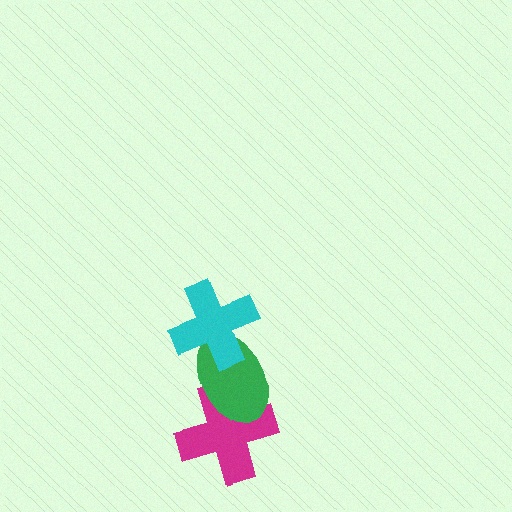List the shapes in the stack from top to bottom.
From top to bottom: the cyan cross, the green ellipse, the magenta cross.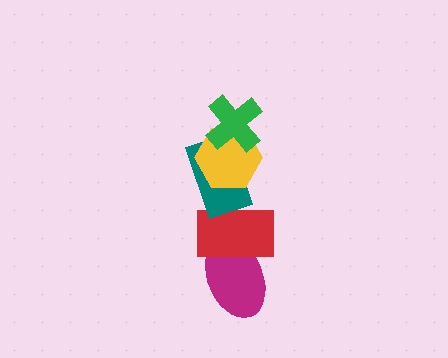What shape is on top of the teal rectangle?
The yellow hexagon is on top of the teal rectangle.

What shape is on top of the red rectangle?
The teal rectangle is on top of the red rectangle.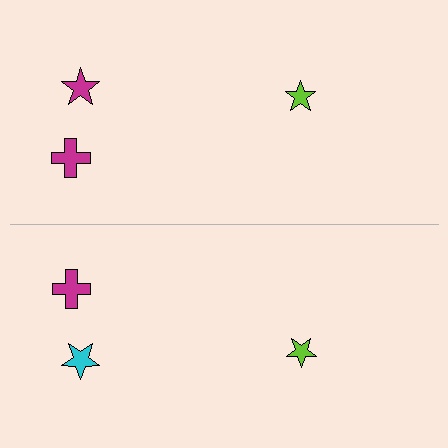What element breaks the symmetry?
The cyan star on the bottom side breaks the symmetry — its mirror counterpart is magenta.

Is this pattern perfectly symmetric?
No, the pattern is not perfectly symmetric. The cyan star on the bottom side breaks the symmetry — its mirror counterpart is magenta.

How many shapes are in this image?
There are 6 shapes in this image.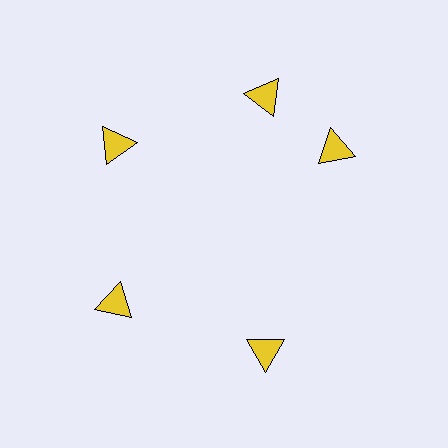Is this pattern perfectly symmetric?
No. The 5 yellow triangles are arranged in a ring, but one element near the 3 o'clock position is rotated out of alignment along the ring, breaking the 5-fold rotational symmetry.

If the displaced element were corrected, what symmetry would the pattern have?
It would have 5-fold rotational symmetry — the pattern would map onto itself every 72 degrees.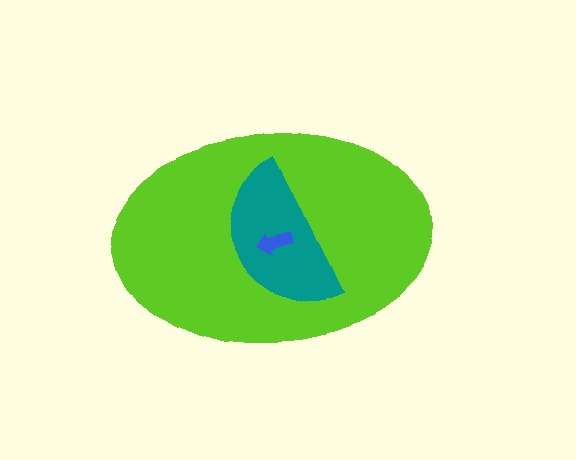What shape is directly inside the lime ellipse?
The teal semicircle.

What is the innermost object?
The blue arrow.